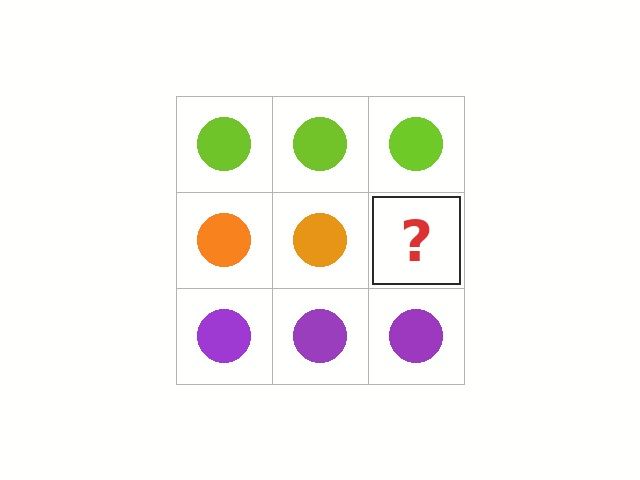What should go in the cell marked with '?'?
The missing cell should contain an orange circle.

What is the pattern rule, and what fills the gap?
The rule is that each row has a consistent color. The gap should be filled with an orange circle.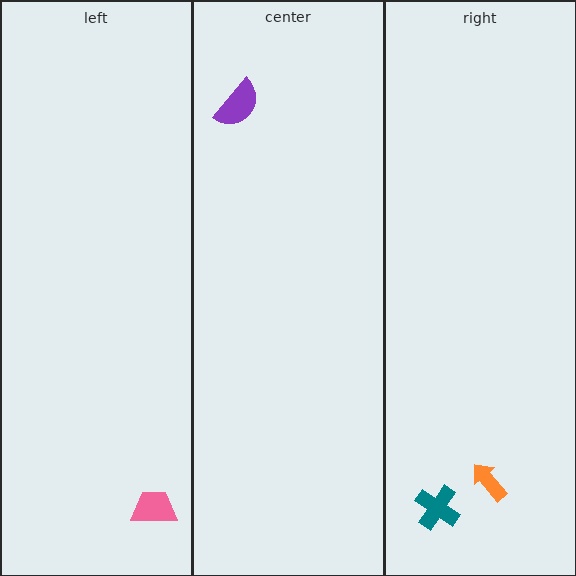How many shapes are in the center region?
1.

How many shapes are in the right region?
2.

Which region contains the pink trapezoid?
The left region.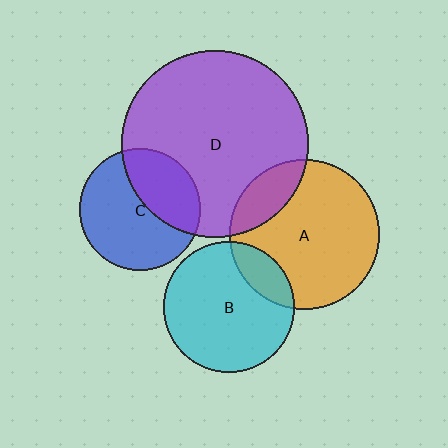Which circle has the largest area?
Circle D (purple).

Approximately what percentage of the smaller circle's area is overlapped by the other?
Approximately 15%.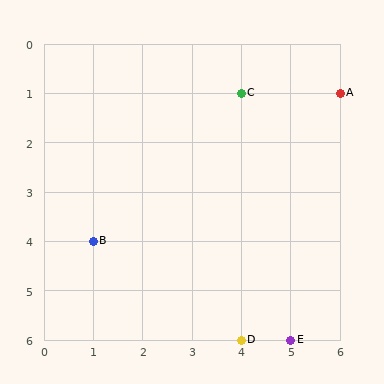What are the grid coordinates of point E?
Point E is at grid coordinates (5, 6).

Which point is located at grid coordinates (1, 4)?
Point B is at (1, 4).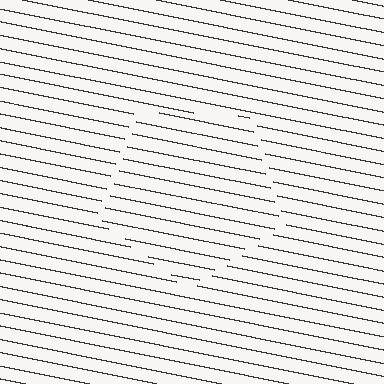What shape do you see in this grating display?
An illusory pentagon. The interior of the shape contains the same grating, shifted by half a period — the contour is defined by the phase discontinuity where line-ends from the inner and outer gratings abut.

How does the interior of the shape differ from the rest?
The interior of the shape contains the same grating, shifted by half a period — the contour is defined by the phase discontinuity where line-ends from the inner and outer gratings abut.